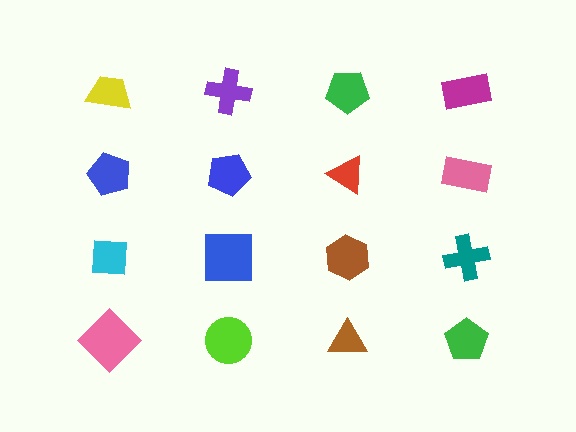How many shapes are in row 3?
4 shapes.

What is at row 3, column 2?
A blue square.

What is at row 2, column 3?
A red triangle.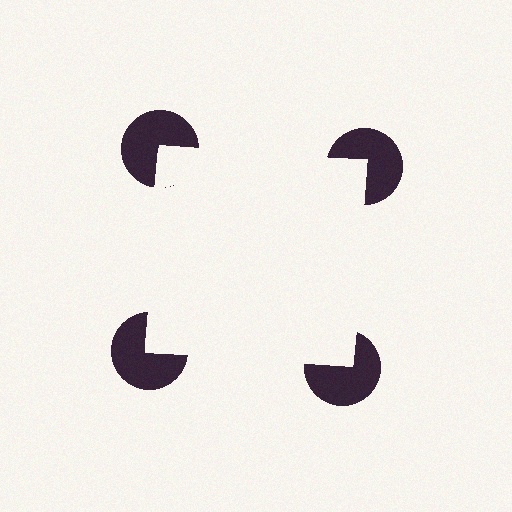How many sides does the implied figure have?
4 sides.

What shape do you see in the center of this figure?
An illusory square — its edges are inferred from the aligned wedge cuts in the pac-man discs, not physically drawn.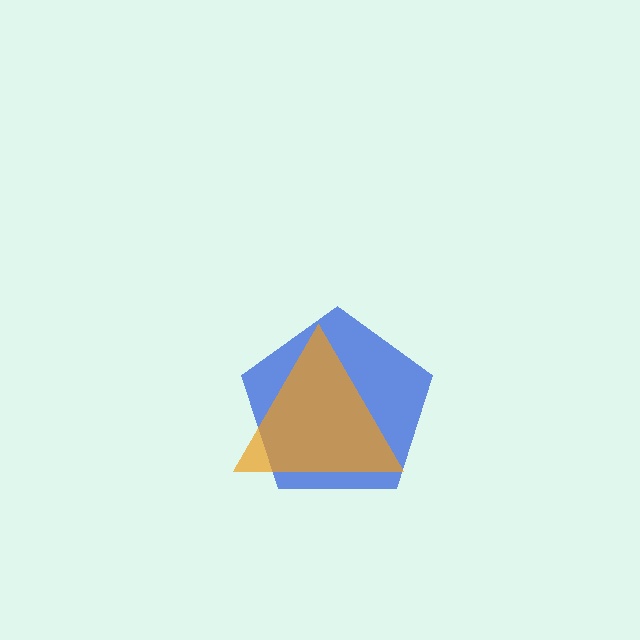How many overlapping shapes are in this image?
There are 2 overlapping shapes in the image.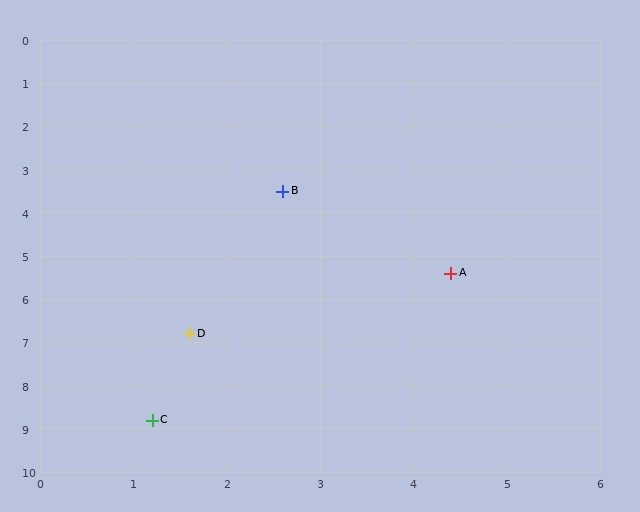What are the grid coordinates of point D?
Point D is at approximately (1.6, 6.8).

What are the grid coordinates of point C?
Point C is at approximately (1.2, 8.8).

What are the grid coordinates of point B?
Point B is at approximately (2.6, 3.5).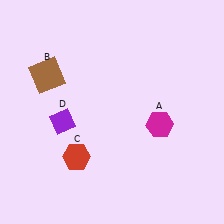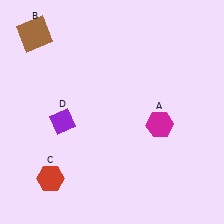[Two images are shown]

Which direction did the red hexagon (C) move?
The red hexagon (C) moved left.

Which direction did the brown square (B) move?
The brown square (B) moved up.